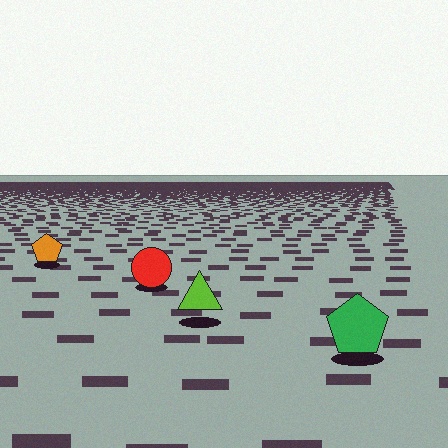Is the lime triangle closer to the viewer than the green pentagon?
No. The green pentagon is closer — you can tell from the texture gradient: the ground texture is coarser near it.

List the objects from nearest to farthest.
From nearest to farthest: the green pentagon, the lime triangle, the red circle, the orange pentagon.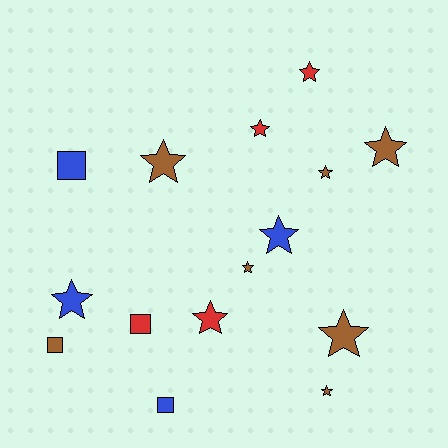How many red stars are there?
There are 3 red stars.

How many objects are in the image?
There are 15 objects.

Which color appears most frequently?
Brown, with 7 objects.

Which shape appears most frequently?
Star, with 11 objects.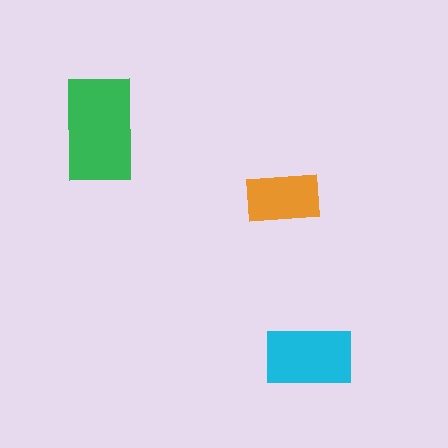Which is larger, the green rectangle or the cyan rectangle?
The green one.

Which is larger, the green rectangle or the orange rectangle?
The green one.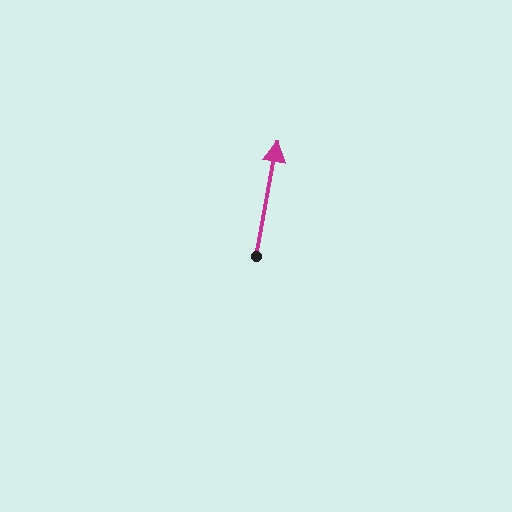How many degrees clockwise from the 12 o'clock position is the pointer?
Approximately 11 degrees.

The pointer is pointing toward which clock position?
Roughly 12 o'clock.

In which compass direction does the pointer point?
North.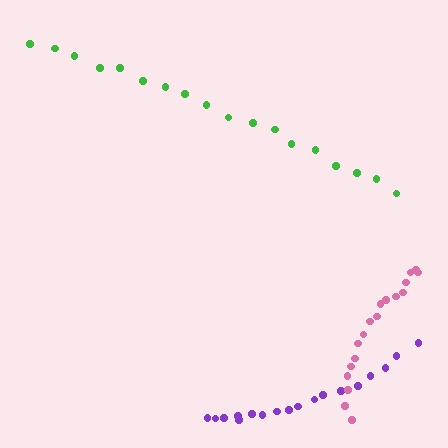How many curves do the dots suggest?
There are 3 distinct paths.